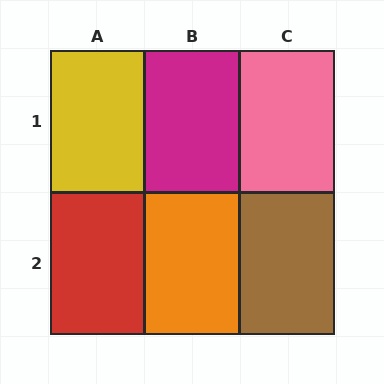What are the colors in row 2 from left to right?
Red, orange, brown.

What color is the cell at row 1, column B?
Magenta.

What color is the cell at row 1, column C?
Pink.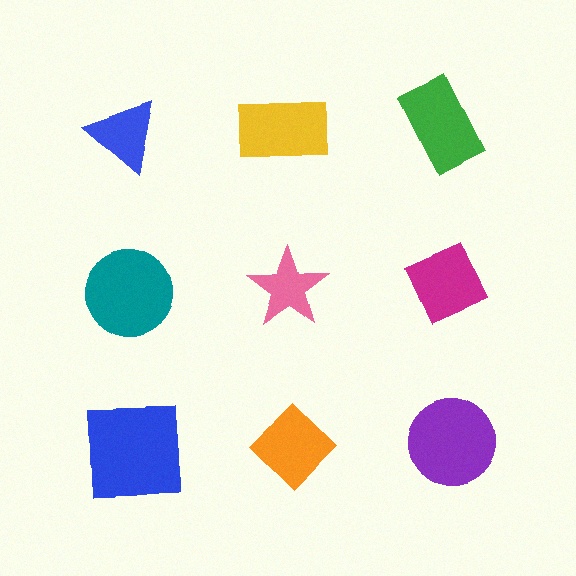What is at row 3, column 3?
A purple circle.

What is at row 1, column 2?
A yellow rectangle.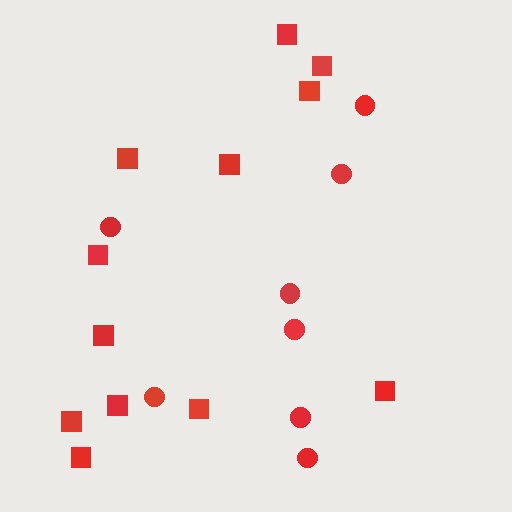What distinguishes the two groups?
There are 2 groups: one group of squares (12) and one group of circles (8).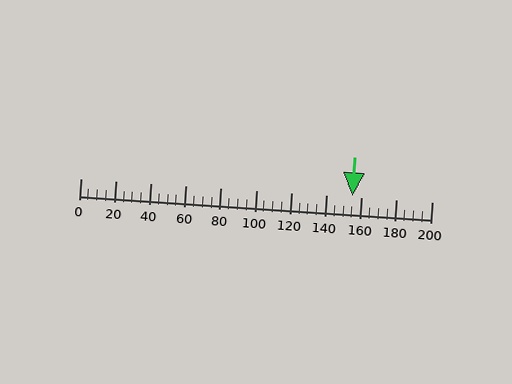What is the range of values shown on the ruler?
The ruler shows values from 0 to 200.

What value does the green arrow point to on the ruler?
The green arrow points to approximately 155.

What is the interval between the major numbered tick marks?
The major tick marks are spaced 20 units apart.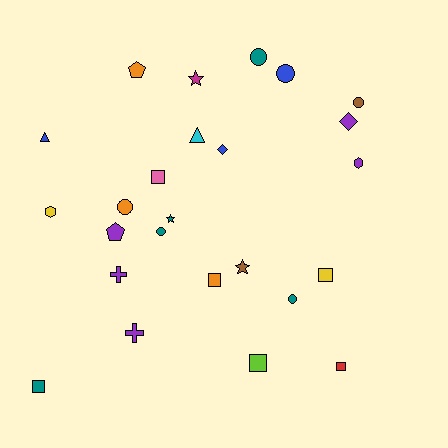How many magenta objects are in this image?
There is 1 magenta object.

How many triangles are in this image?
There are 2 triangles.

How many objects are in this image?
There are 25 objects.